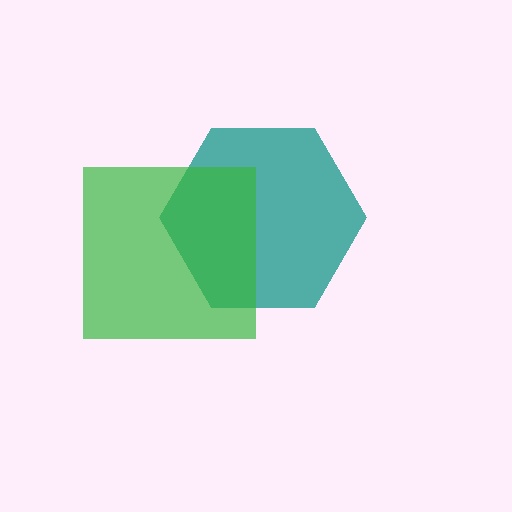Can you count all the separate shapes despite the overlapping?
Yes, there are 2 separate shapes.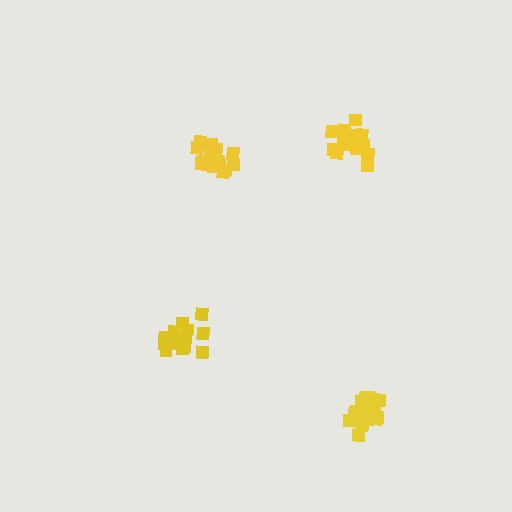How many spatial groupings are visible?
There are 4 spatial groupings.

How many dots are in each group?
Group 1: 19 dots, Group 2: 15 dots, Group 3: 17 dots, Group 4: 18 dots (69 total).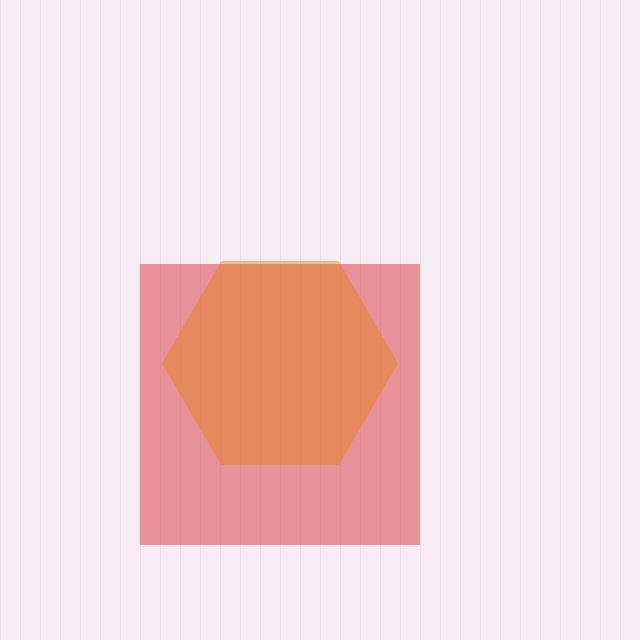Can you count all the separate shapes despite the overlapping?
Yes, there are 2 separate shapes.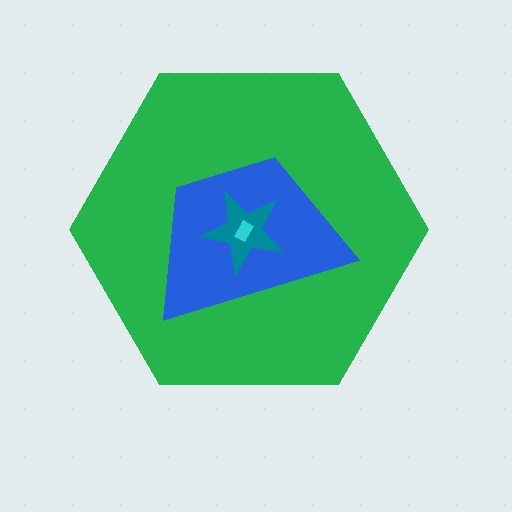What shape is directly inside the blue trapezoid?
The teal star.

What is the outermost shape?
The green hexagon.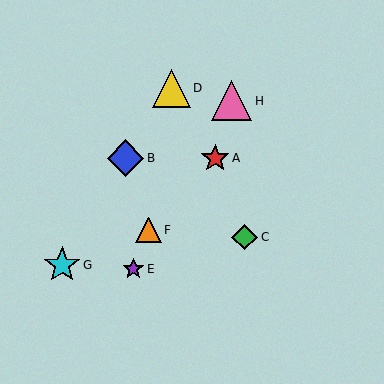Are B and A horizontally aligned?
Yes, both are at y≈158.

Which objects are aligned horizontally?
Objects A, B are aligned horizontally.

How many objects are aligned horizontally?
2 objects (A, B) are aligned horizontally.